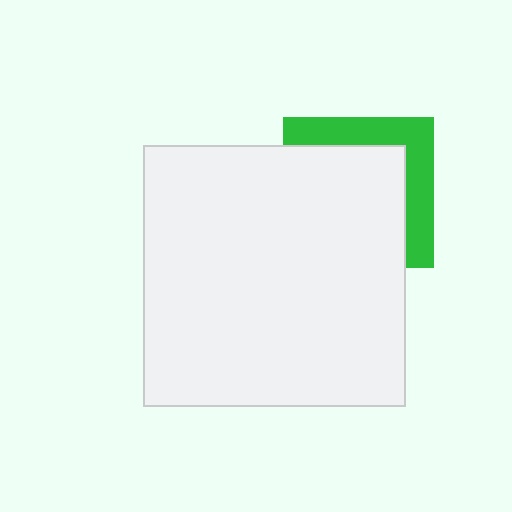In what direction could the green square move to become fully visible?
The green square could move toward the upper-right. That would shift it out from behind the white square entirely.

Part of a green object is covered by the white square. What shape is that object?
It is a square.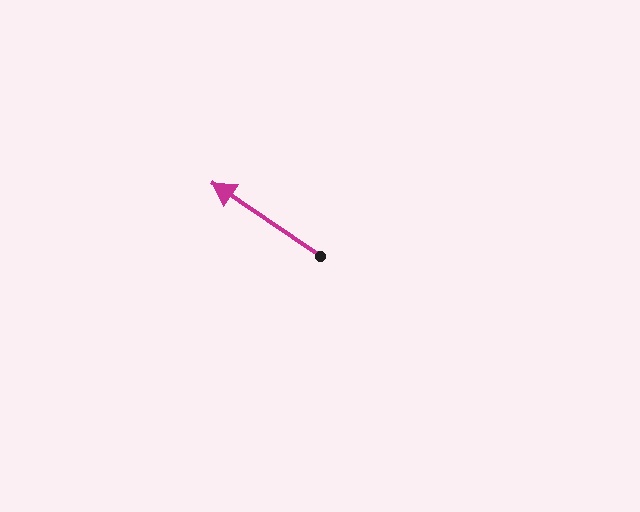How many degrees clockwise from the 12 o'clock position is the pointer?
Approximately 304 degrees.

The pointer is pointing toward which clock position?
Roughly 10 o'clock.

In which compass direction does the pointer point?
Northwest.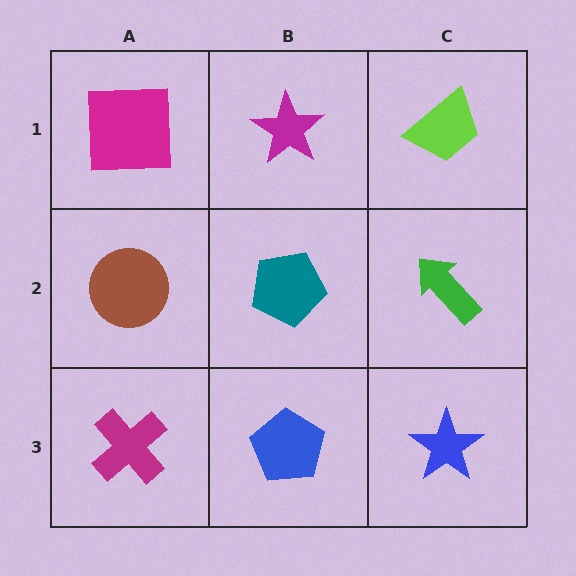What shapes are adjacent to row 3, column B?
A teal pentagon (row 2, column B), a magenta cross (row 3, column A), a blue star (row 3, column C).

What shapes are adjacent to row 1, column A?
A brown circle (row 2, column A), a magenta star (row 1, column B).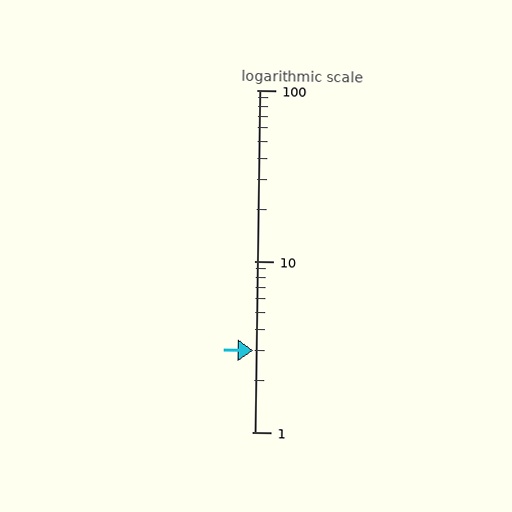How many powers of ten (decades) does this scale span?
The scale spans 2 decades, from 1 to 100.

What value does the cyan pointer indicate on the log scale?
The pointer indicates approximately 3.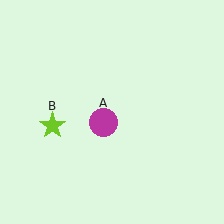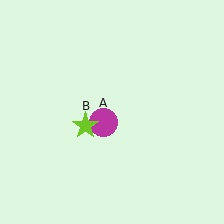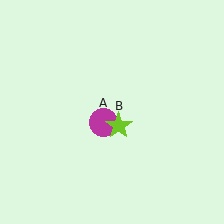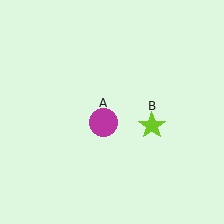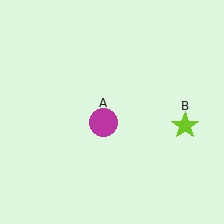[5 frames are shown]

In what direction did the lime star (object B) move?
The lime star (object B) moved right.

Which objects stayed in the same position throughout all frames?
Magenta circle (object A) remained stationary.